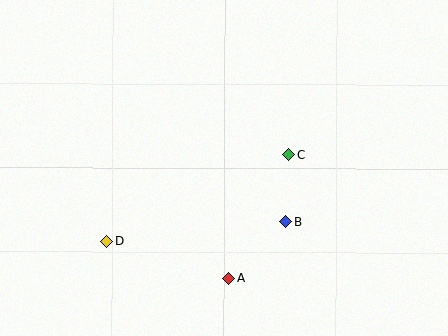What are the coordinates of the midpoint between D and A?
The midpoint between D and A is at (167, 259).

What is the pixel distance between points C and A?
The distance between C and A is 137 pixels.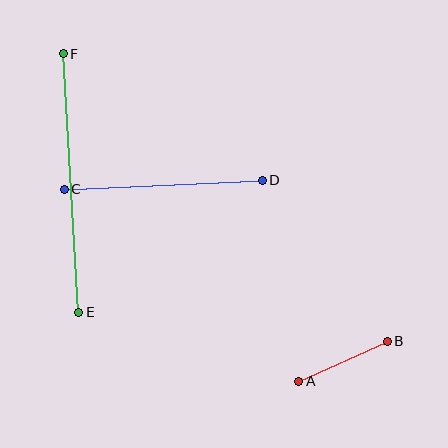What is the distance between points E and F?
The distance is approximately 259 pixels.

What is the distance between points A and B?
The distance is approximately 97 pixels.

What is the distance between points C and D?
The distance is approximately 198 pixels.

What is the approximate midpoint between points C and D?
The midpoint is at approximately (163, 185) pixels.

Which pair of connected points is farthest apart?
Points E and F are farthest apart.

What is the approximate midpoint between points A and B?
The midpoint is at approximately (343, 361) pixels.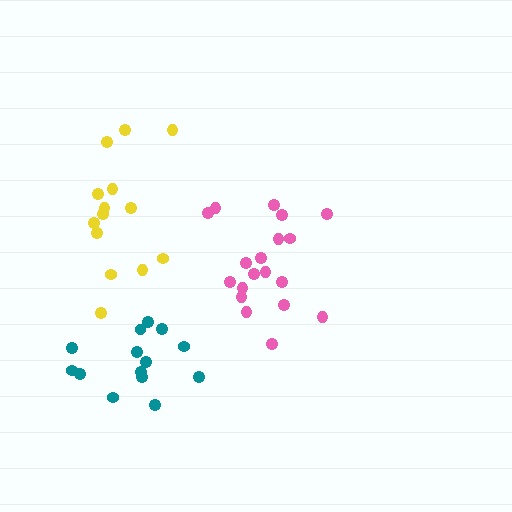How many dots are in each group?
Group 1: 14 dots, Group 2: 19 dots, Group 3: 14 dots (47 total).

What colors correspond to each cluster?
The clusters are colored: teal, pink, yellow.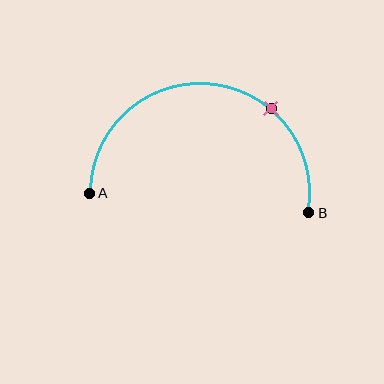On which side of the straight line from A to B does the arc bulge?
The arc bulges above the straight line connecting A and B.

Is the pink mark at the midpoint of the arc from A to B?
No. The pink mark lies on the arc but is closer to endpoint B. The arc midpoint would be at the point on the curve equidistant along the arc from both A and B.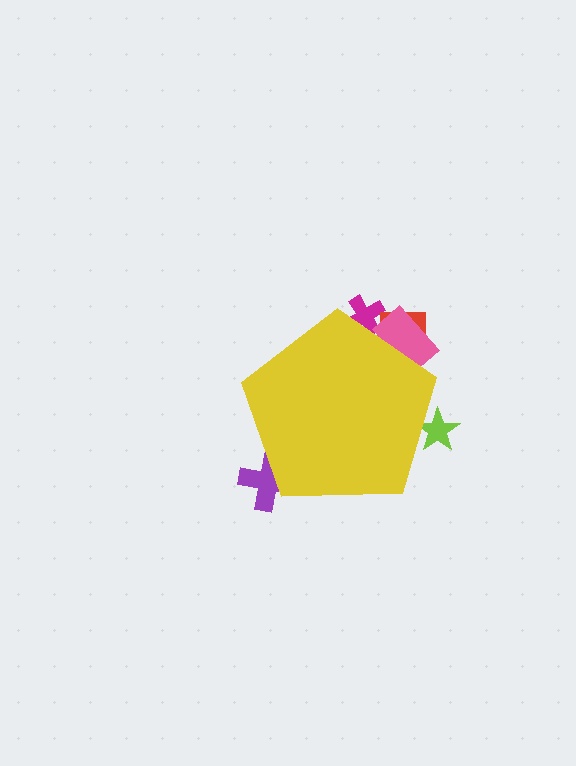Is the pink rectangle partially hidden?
Yes, the pink rectangle is partially hidden behind the yellow pentagon.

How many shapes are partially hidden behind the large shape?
5 shapes are partially hidden.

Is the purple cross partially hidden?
Yes, the purple cross is partially hidden behind the yellow pentagon.